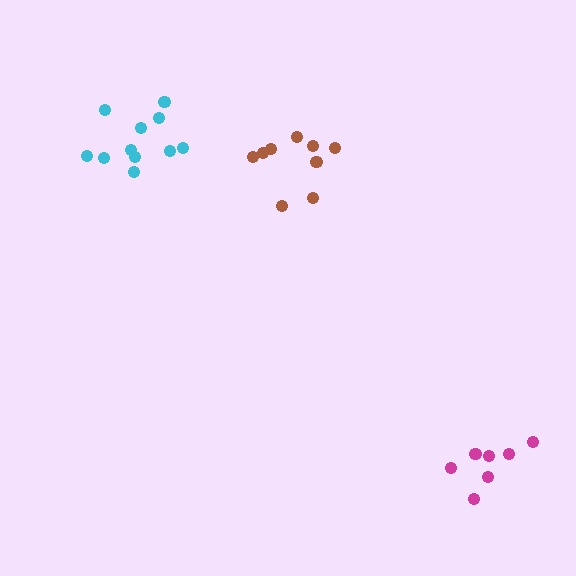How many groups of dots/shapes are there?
There are 3 groups.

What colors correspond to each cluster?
The clusters are colored: brown, cyan, magenta.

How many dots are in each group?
Group 1: 9 dots, Group 2: 11 dots, Group 3: 7 dots (27 total).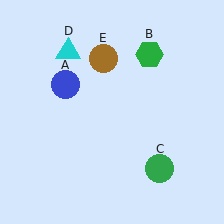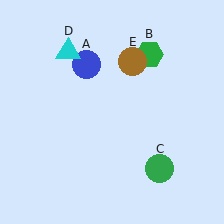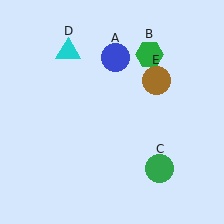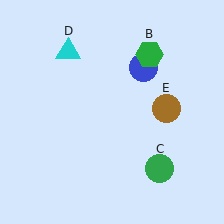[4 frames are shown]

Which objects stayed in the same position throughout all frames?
Green hexagon (object B) and green circle (object C) and cyan triangle (object D) remained stationary.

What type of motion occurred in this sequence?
The blue circle (object A), brown circle (object E) rotated clockwise around the center of the scene.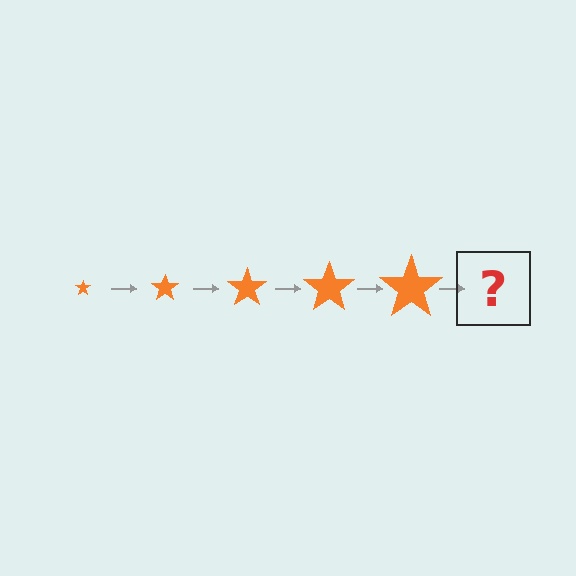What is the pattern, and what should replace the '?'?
The pattern is that the star gets progressively larger each step. The '?' should be an orange star, larger than the previous one.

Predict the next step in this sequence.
The next step is an orange star, larger than the previous one.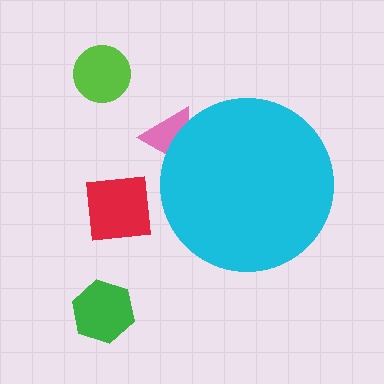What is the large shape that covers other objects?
A cyan circle.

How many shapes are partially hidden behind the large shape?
1 shape is partially hidden.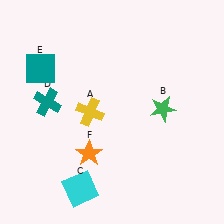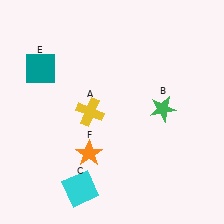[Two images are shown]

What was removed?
The teal cross (D) was removed in Image 2.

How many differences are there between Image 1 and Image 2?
There is 1 difference between the two images.